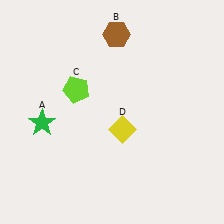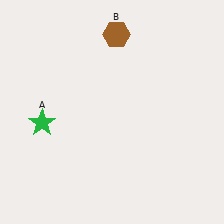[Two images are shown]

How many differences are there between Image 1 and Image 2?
There are 2 differences between the two images.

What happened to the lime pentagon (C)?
The lime pentagon (C) was removed in Image 2. It was in the top-left area of Image 1.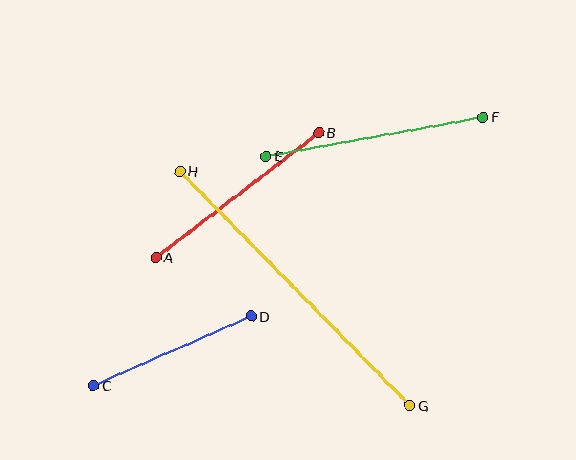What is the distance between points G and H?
The distance is approximately 328 pixels.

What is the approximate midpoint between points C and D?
The midpoint is at approximately (172, 351) pixels.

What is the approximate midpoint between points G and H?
The midpoint is at approximately (295, 288) pixels.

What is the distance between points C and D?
The distance is approximately 172 pixels.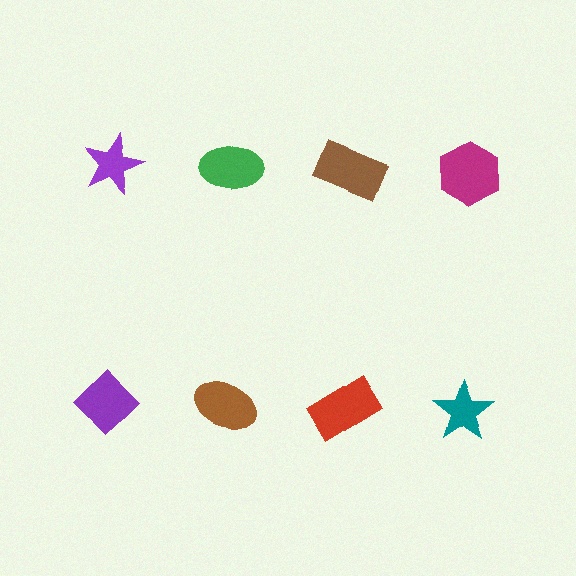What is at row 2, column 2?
A brown ellipse.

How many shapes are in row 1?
4 shapes.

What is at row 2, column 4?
A teal star.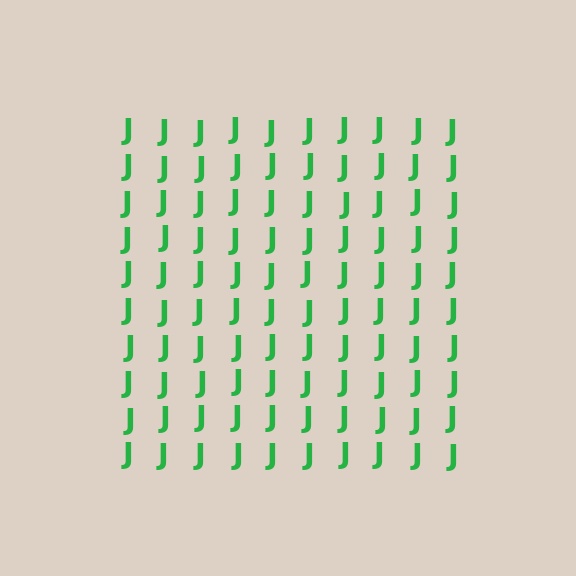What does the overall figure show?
The overall figure shows a square.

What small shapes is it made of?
It is made of small letter J's.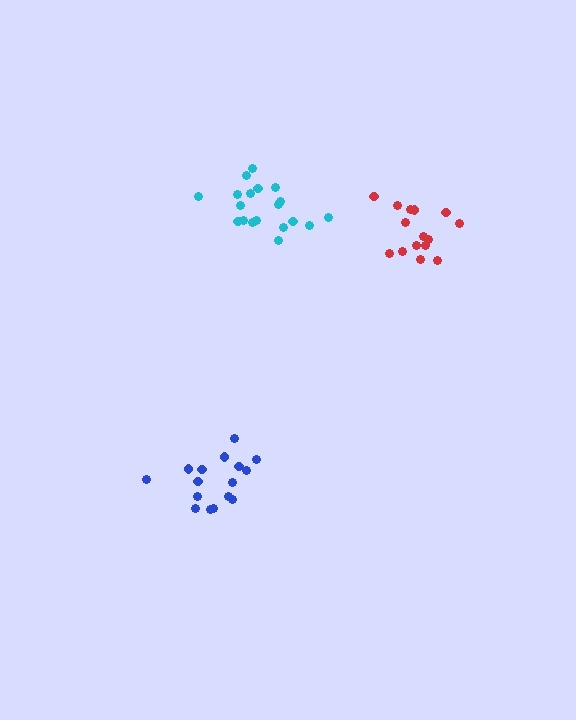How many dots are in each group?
Group 1: 15 dots, Group 2: 16 dots, Group 3: 19 dots (50 total).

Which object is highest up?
The cyan cluster is topmost.